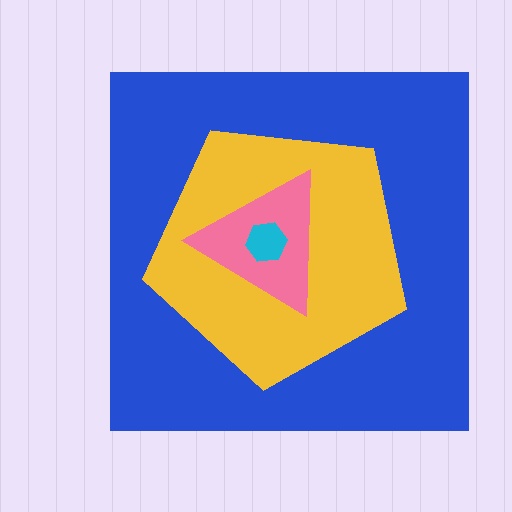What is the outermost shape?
The blue square.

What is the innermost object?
The cyan hexagon.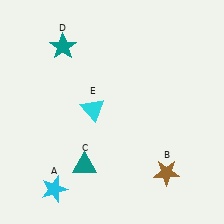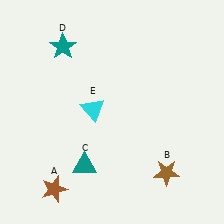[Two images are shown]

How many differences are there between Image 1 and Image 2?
There is 1 difference between the two images.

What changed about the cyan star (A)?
In Image 1, A is cyan. In Image 2, it changed to brown.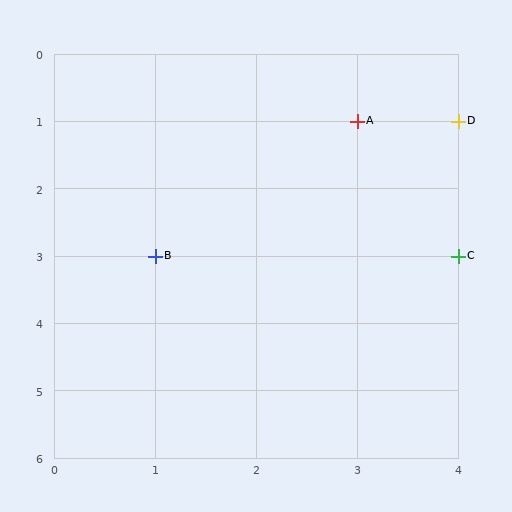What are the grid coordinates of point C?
Point C is at grid coordinates (4, 3).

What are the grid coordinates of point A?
Point A is at grid coordinates (3, 1).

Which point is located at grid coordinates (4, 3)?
Point C is at (4, 3).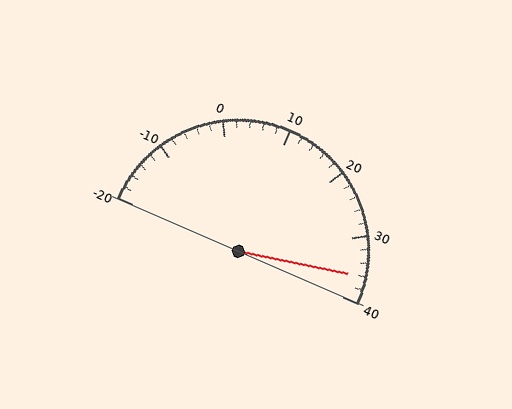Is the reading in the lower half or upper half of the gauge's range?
The reading is in the upper half of the range (-20 to 40).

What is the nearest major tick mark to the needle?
The nearest major tick mark is 40.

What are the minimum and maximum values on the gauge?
The gauge ranges from -20 to 40.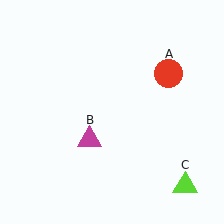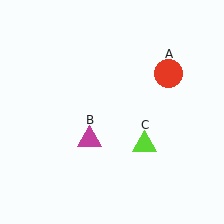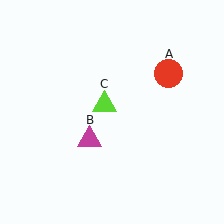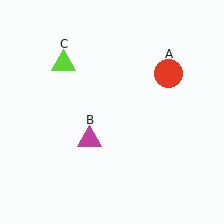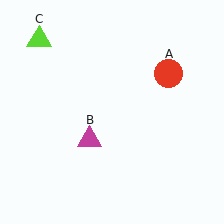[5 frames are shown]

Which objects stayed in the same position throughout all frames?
Red circle (object A) and magenta triangle (object B) remained stationary.